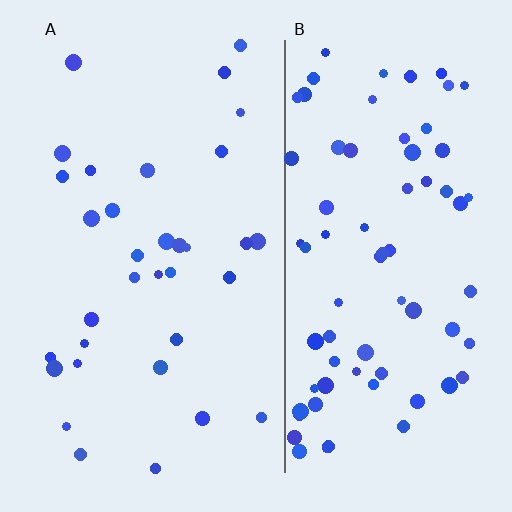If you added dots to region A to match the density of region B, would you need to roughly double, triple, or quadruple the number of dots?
Approximately double.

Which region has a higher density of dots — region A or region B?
B (the right).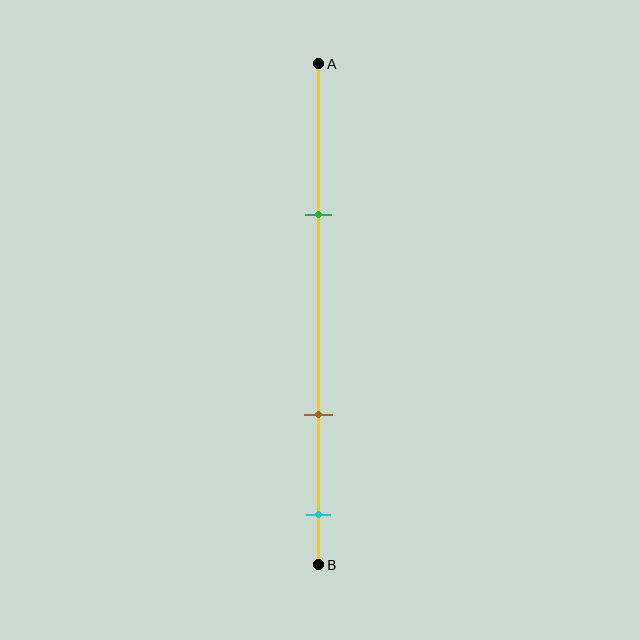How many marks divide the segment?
There are 3 marks dividing the segment.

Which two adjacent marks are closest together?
The brown and cyan marks are the closest adjacent pair.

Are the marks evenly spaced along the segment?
No, the marks are not evenly spaced.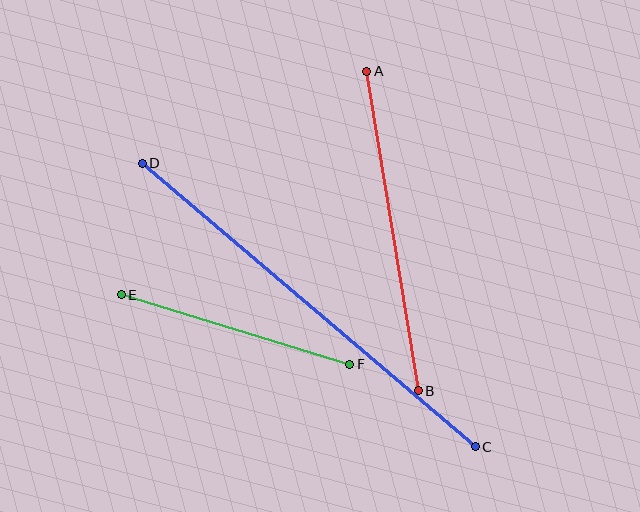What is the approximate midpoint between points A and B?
The midpoint is at approximately (393, 231) pixels.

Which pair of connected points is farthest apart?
Points C and D are farthest apart.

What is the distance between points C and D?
The distance is approximately 437 pixels.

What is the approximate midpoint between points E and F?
The midpoint is at approximately (235, 330) pixels.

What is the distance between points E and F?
The distance is approximately 239 pixels.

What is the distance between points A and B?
The distance is approximately 324 pixels.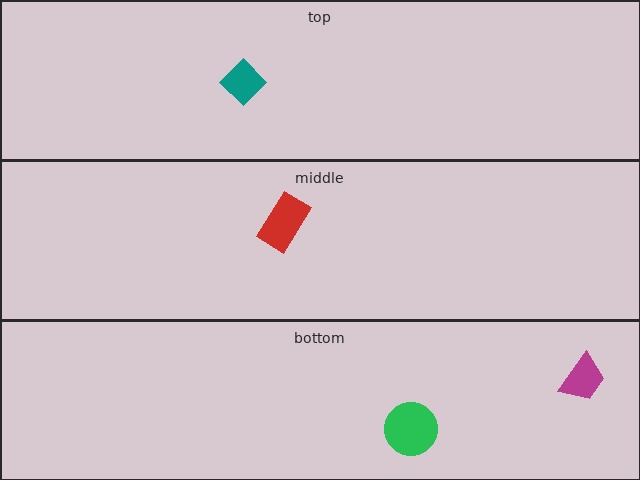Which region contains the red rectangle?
The middle region.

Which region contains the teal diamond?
The top region.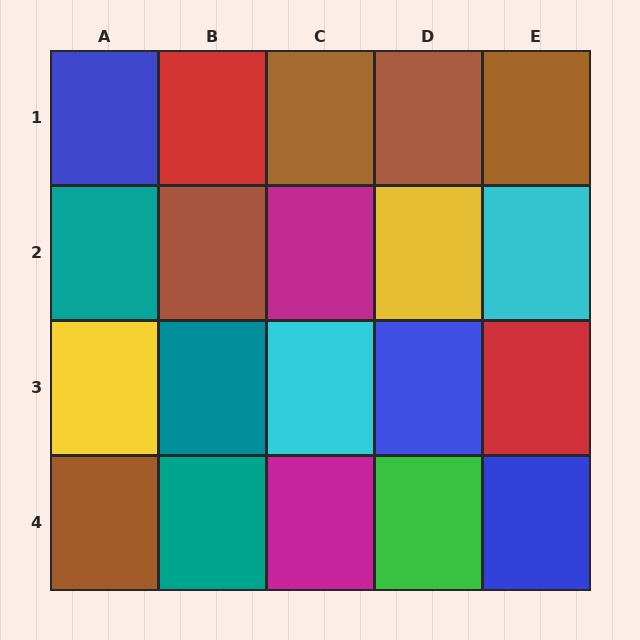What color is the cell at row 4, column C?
Magenta.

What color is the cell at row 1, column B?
Red.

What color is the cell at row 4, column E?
Blue.